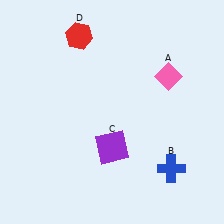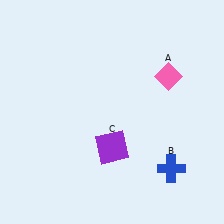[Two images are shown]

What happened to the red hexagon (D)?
The red hexagon (D) was removed in Image 2. It was in the top-left area of Image 1.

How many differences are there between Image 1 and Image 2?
There is 1 difference between the two images.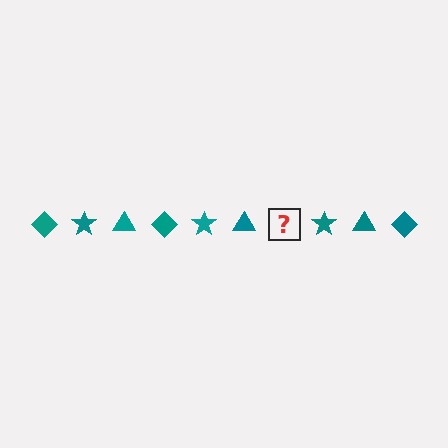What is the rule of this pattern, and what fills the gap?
The rule is that the pattern cycles through diamond, star, triangle shapes in teal. The gap should be filled with a teal diamond.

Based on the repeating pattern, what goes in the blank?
The blank should be a teal diamond.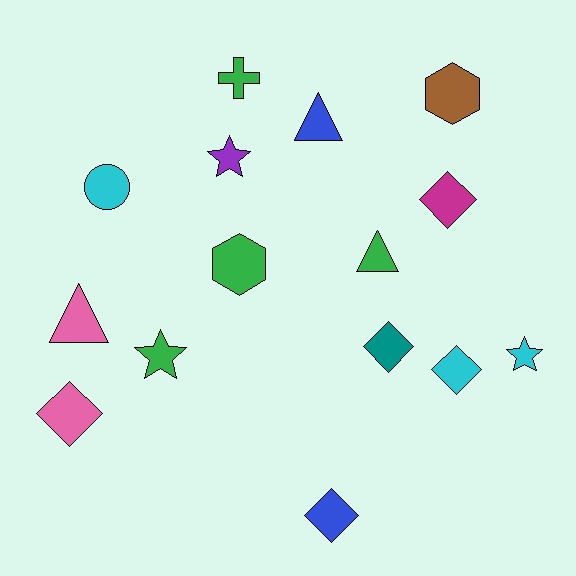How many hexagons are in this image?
There are 2 hexagons.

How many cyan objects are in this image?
There are 3 cyan objects.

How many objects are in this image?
There are 15 objects.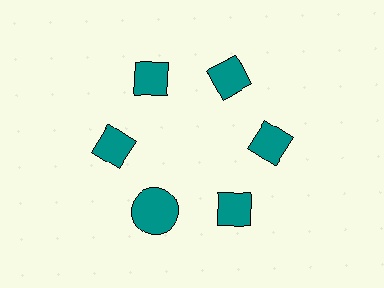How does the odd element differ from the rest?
It has a different shape: circle instead of diamond.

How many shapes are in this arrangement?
There are 6 shapes arranged in a ring pattern.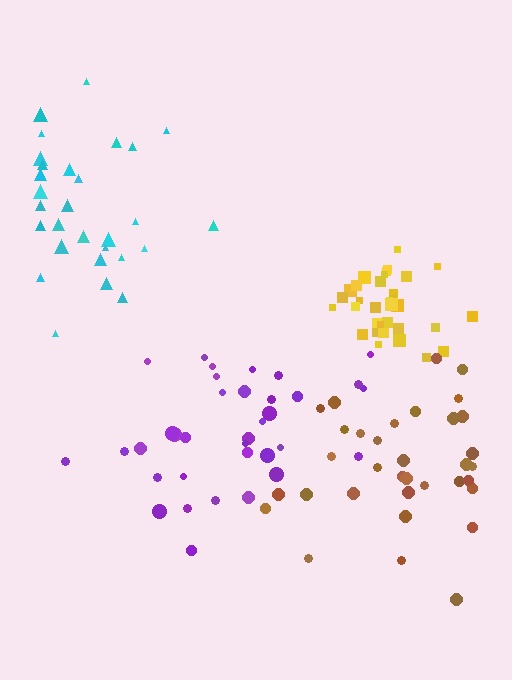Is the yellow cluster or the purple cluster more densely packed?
Yellow.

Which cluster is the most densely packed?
Yellow.